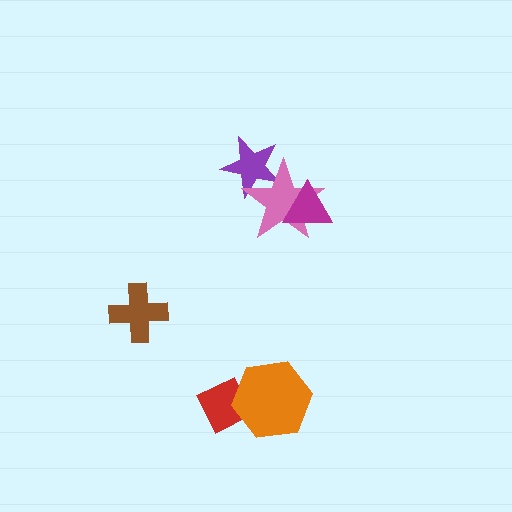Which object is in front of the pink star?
The magenta triangle is in front of the pink star.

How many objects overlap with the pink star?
2 objects overlap with the pink star.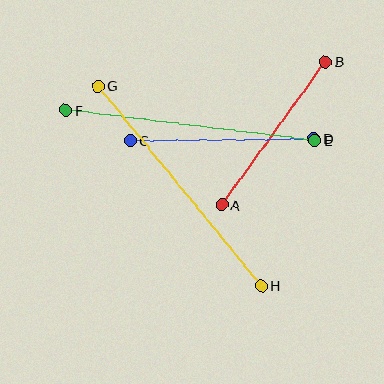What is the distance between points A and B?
The distance is approximately 177 pixels.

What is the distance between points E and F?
The distance is approximately 251 pixels.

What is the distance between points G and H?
The distance is approximately 258 pixels.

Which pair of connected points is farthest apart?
Points G and H are farthest apart.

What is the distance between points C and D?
The distance is approximately 184 pixels.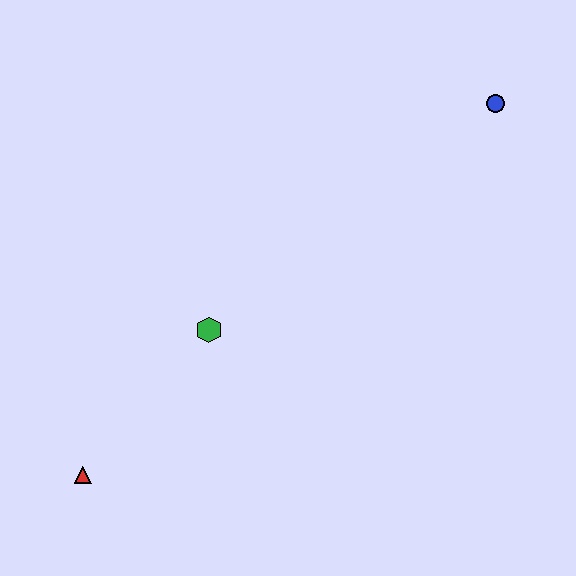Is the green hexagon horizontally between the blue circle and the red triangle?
Yes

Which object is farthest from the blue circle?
The red triangle is farthest from the blue circle.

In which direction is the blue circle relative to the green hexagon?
The blue circle is to the right of the green hexagon.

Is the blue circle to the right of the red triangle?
Yes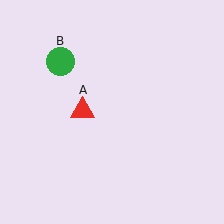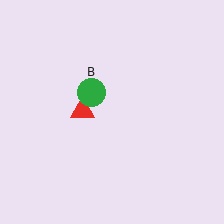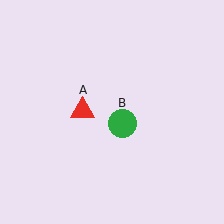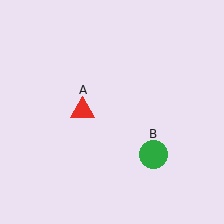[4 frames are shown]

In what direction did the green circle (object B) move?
The green circle (object B) moved down and to the right.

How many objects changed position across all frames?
1 object changed position: green circle (object B).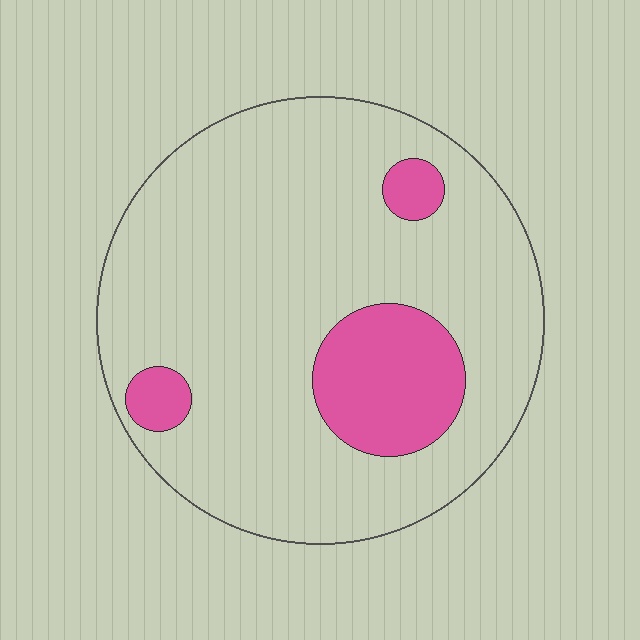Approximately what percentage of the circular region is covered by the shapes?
Approximately 15%.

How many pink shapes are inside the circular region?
3.